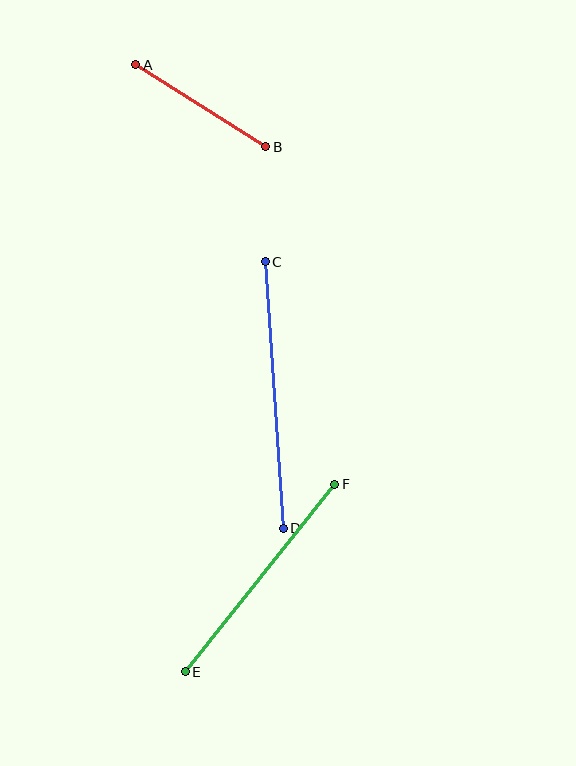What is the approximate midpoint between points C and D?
The midpoint is at approximately (274, 395) pixels.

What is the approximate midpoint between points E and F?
The midpoint is at approximately (260, 578) pixels.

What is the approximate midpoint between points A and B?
The midpoint is at approximately (201, 106) pixels.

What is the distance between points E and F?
The distance is approximately 240 pixels.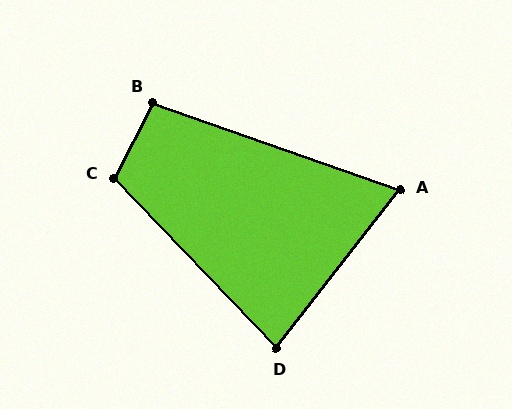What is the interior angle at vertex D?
Approximately 82 degrees (acute).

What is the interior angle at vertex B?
Approximately 98 degrees (obtuse).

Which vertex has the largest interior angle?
C, at approximately 109 degrees.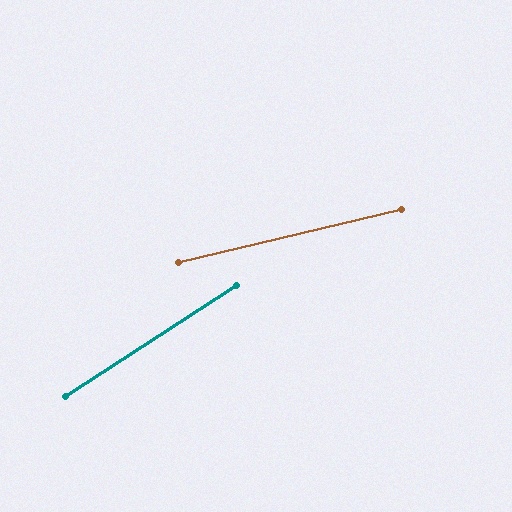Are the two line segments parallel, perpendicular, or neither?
Neither parallel nor perpendicular — they differ by about 20°.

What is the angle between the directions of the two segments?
Approximately 20 degrees.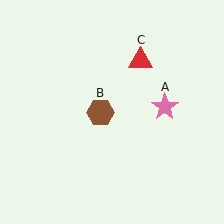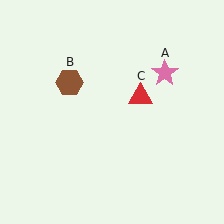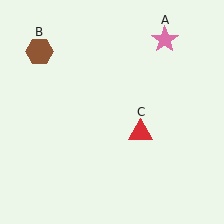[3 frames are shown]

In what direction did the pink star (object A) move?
The pink star (object A) moved up.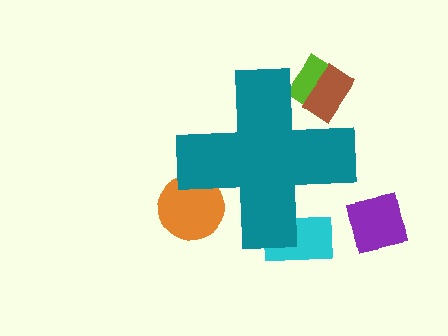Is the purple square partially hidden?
No, the purple square is fully visible.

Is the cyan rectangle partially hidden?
Yes, the cyan rectangle is partially hidden behind the teal cross.